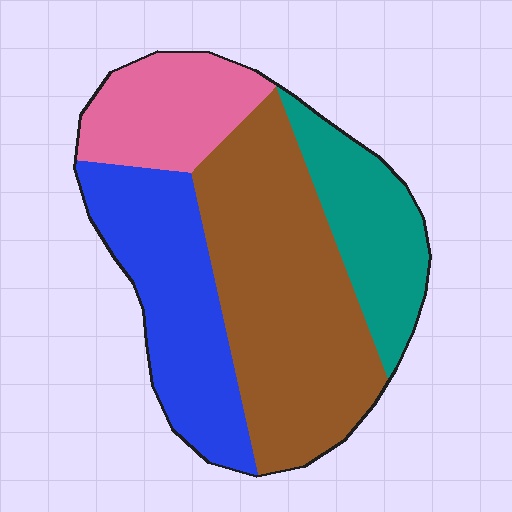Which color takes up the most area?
Brown, at roughly 40%.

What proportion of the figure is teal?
Teal takes up about one sixth (1/6) of the figure.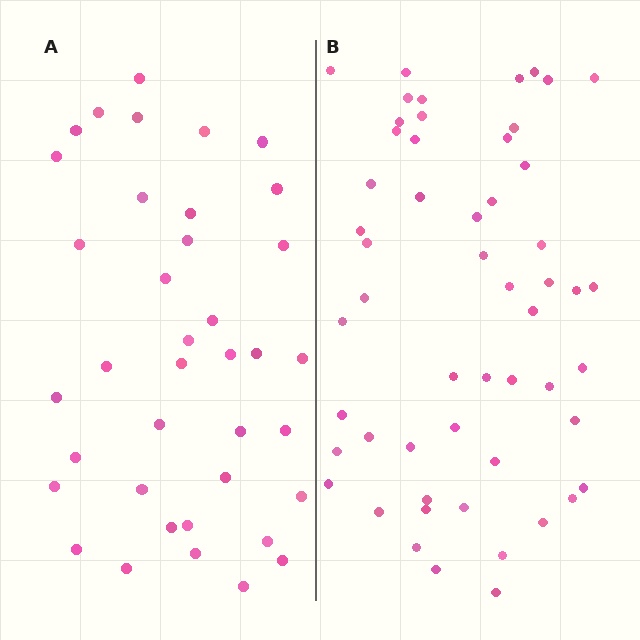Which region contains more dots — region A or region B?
Region B (the right region) has more dots.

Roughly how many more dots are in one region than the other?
Region B has approximately 15 more dots than region A.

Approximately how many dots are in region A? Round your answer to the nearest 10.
About 40 dots. (The exact count is 38, which rounds to 40.)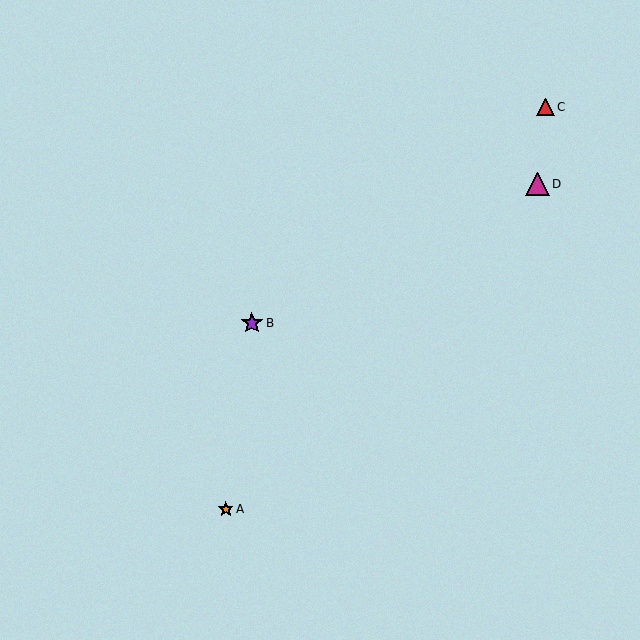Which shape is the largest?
The magenta triangle (labeled D) is the largest.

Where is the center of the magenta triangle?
The center of the magenta triangle is at (537, 184).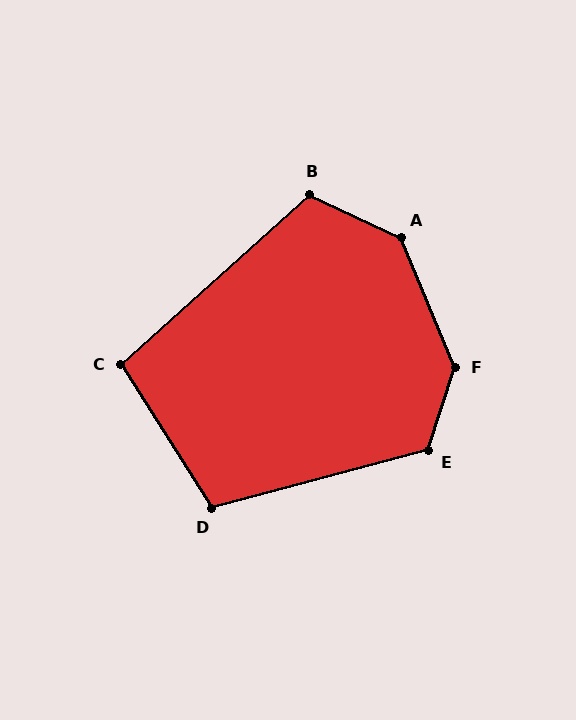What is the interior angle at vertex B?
Approximately 113 degrees (obtuse).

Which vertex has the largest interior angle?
F, at approximately 140 degrees.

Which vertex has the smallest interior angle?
C, at approximately 100 degrees.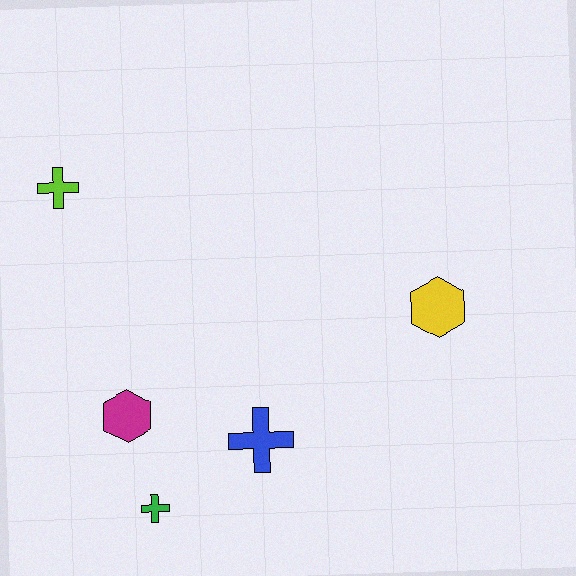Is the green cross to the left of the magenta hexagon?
No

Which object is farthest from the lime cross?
The yellow hexagon is farthest from the lime cross.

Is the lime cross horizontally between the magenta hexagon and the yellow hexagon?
No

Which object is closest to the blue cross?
The green cross is closest to the blue cross.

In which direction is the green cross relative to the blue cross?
The green cross is to the left of the blue cross.